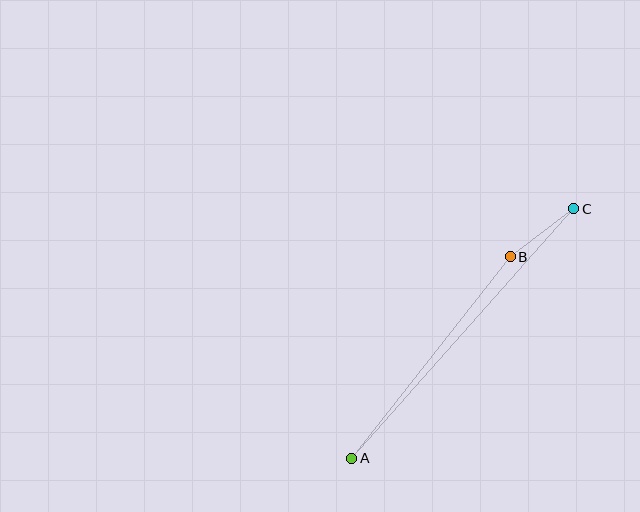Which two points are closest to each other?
Points B and C are closest to each other.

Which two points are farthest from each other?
Points A and C are farthest from each other.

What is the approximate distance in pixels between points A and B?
The distance between A and B is approximately 256 pixels.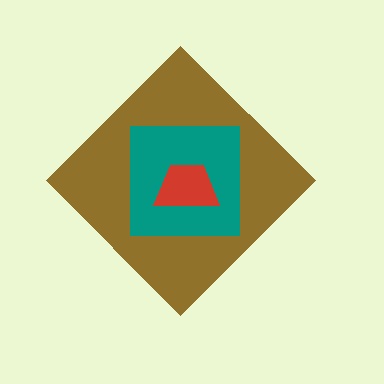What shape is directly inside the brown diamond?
The teal square.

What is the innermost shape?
The red trapezoid.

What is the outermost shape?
The brown diamond.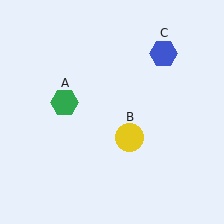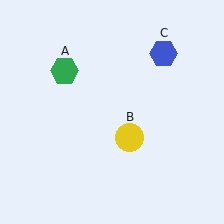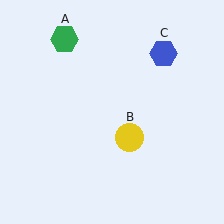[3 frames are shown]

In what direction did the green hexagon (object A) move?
The green hexagon (object A) moved up.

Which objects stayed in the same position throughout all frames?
Yellow circle (object B) and blue hexagon (object C) remained stationary.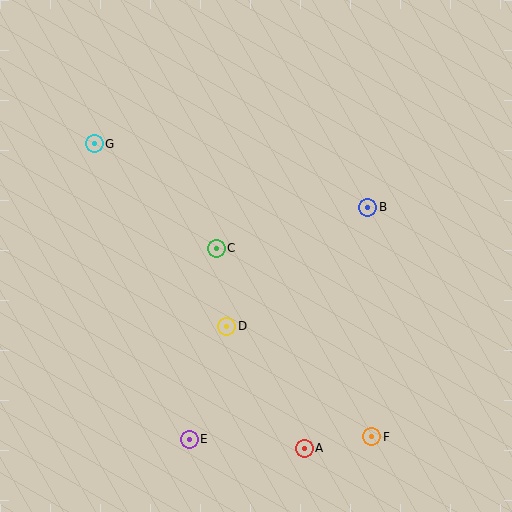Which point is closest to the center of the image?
Point C at (216, 248) is closest to the center.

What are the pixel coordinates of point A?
Point A is at (304, 448).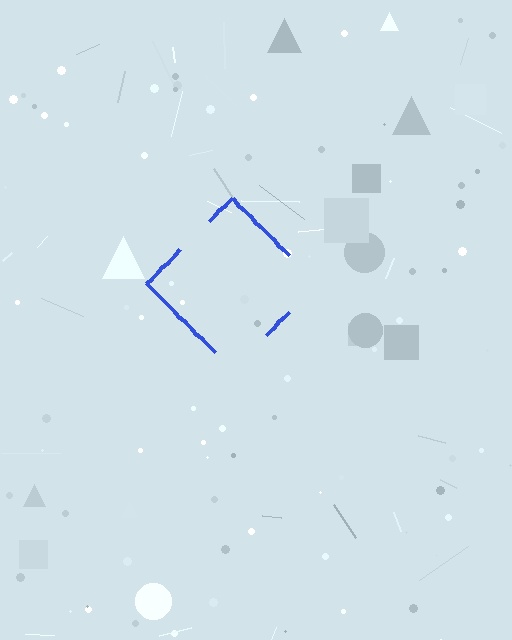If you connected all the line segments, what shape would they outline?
They would outline a diamond.